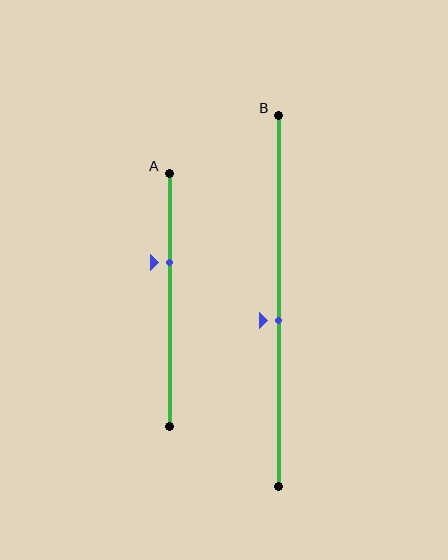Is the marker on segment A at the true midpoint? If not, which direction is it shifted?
No, the marker on segment A is shifted upward by about 15% of the segment length.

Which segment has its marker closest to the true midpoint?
Segment B has its marker closest to the true midpoint.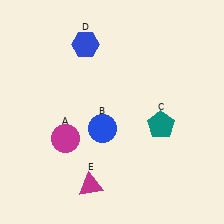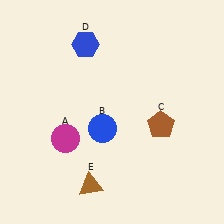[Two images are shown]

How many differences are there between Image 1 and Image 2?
There are 2 differences between the two images.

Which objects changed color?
C changed from teal to brown. E changed from magenta to brown.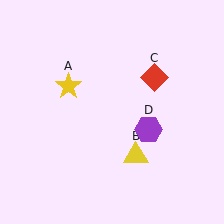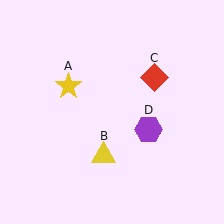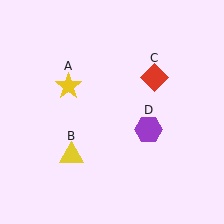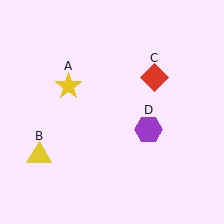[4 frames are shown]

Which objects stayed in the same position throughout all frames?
Yellow star (object A) and red diamond (object C) and purple hexagon (object D) remained stationary.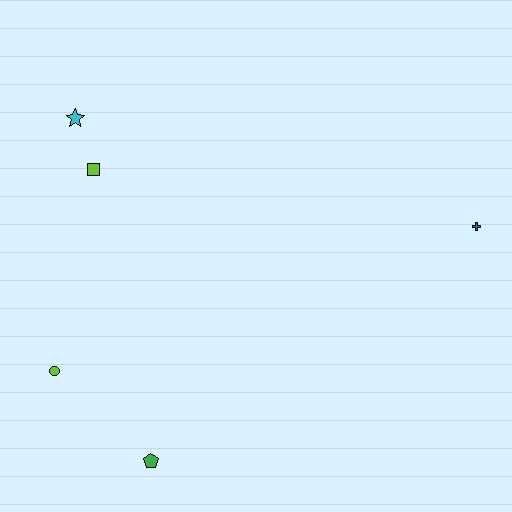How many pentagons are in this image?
There is 1 pentagon.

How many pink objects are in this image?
There are no pink objects.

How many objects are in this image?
There are 5 objects.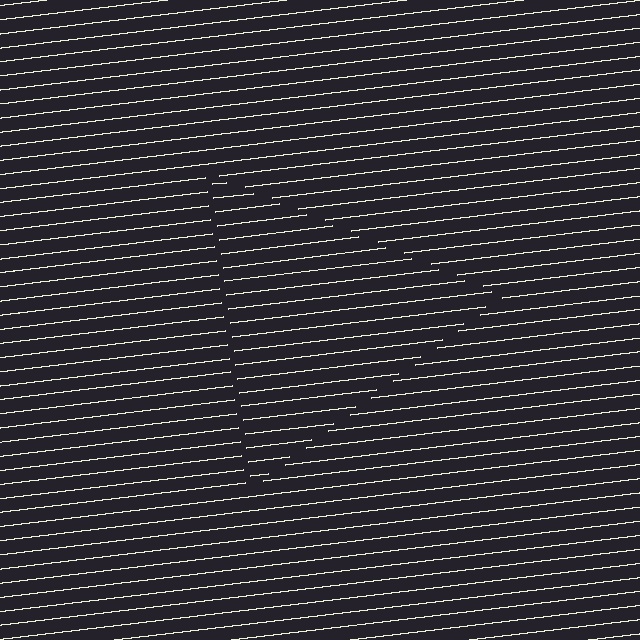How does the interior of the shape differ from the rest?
The interior of the shape contains the same grating, shifted by half a period — the contour is defined by the phase discontinuity where line-ends from the inner and outer gratings abut.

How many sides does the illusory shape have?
3 sides — the line-ends trace a triangle.